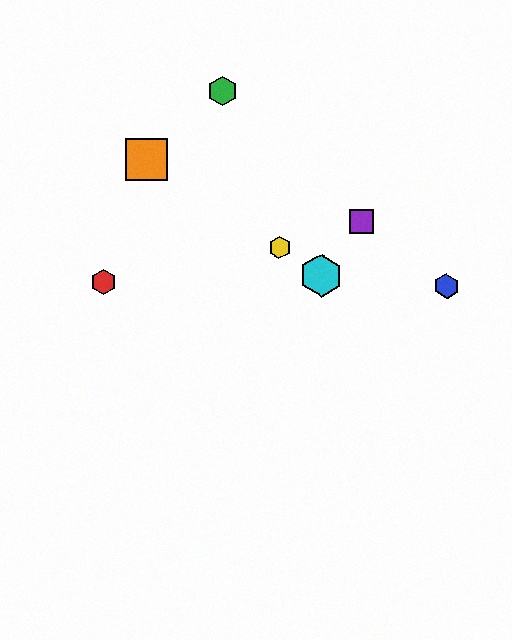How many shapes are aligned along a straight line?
3 shapes (the yellow hexagon, the orange square, the cyan hexagon) are aligned along a straight line.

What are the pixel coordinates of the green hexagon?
The green hexagon is at (222, 91).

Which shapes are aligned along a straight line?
The yellow hexagon, the orange square, the cyan hexagon are aligned along a straight line.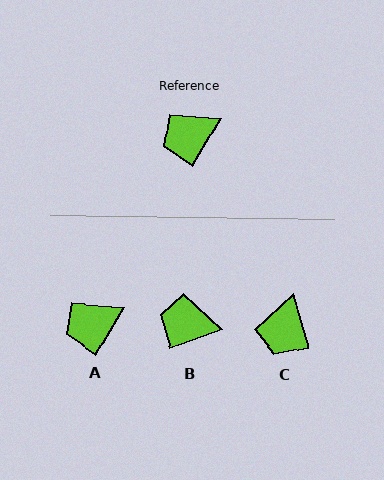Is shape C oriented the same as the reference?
No, it is off by about 47 degrees.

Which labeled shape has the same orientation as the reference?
A.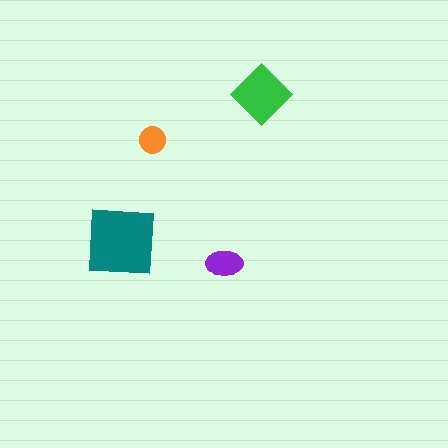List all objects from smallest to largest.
The orange circle, the purple ellipse, the green diamond, the teal square.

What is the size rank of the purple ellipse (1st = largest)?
3rd.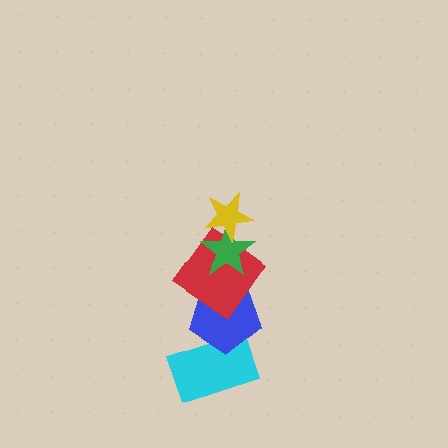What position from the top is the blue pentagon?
The blue pentagon is 4th from the top.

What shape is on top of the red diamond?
The green star is on top of the red diamond.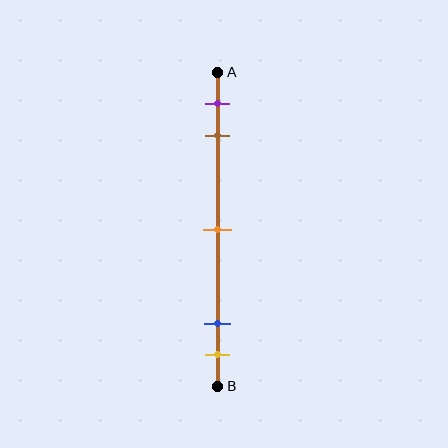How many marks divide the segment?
There are 5 marks dividing the segment.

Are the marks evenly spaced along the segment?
No, the marks are not evenly spaced.